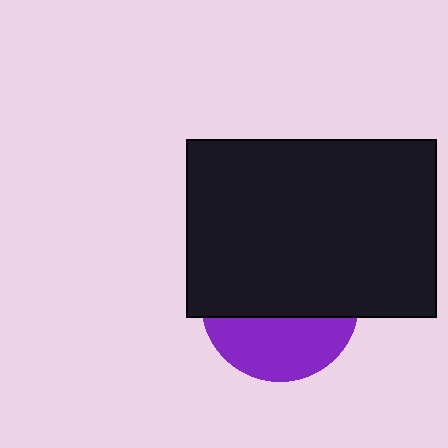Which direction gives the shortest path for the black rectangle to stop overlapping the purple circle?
Moving up gives the shortest separation.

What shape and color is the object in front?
The object in front is a black rectangle.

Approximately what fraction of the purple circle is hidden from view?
Roughly 62% of the purple circle is hidden behind the black rectangle.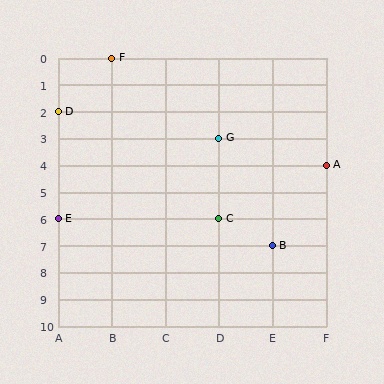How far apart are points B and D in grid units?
Points B and D are 4 columns and 5 rows apart (about 6.4 grid units diagonally).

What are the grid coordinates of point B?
Point B is at grid coordinates (E, 7).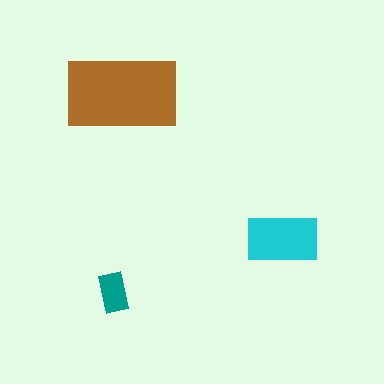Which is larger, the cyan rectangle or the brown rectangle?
The brown one.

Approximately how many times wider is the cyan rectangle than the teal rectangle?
About 2 times wider.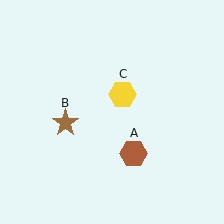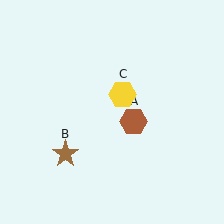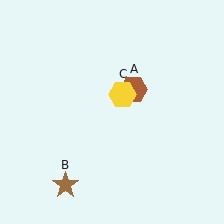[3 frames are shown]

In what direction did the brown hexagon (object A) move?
The brown hexagon (object A) moved up.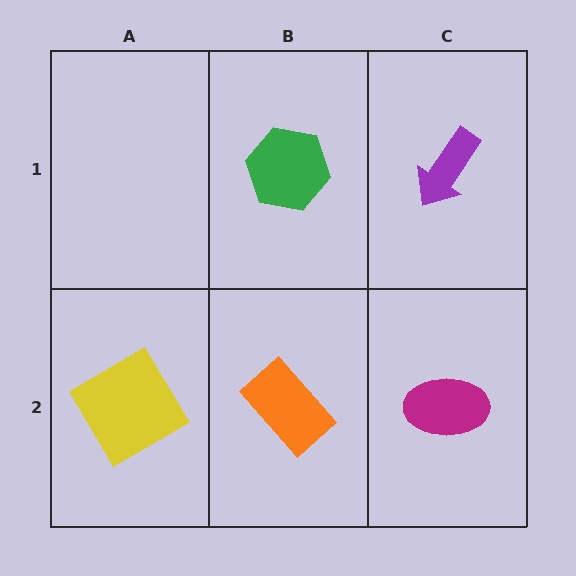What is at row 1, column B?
A green hexagon.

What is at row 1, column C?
A purple arrow.